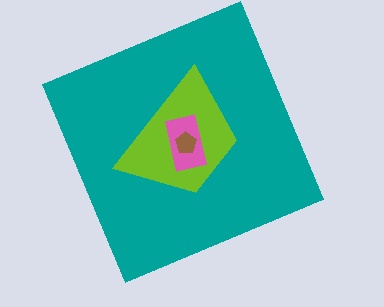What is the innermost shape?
The brown pentagon.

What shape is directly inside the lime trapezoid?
The pink rectangle.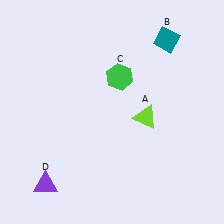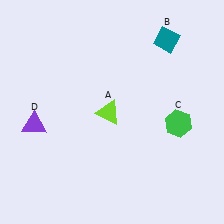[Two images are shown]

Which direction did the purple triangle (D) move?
The purple triangle (D) moved up.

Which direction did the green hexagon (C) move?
The green hexagon (C) moved right.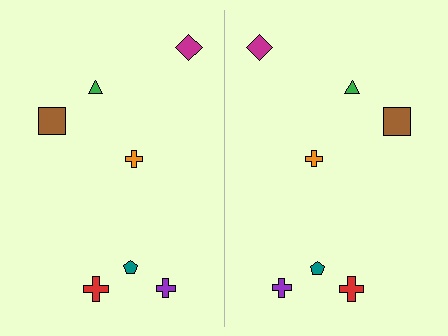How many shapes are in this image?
There are 14 shapes in this image.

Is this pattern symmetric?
Yes, this pattern has bilateral (reflection) symmetry.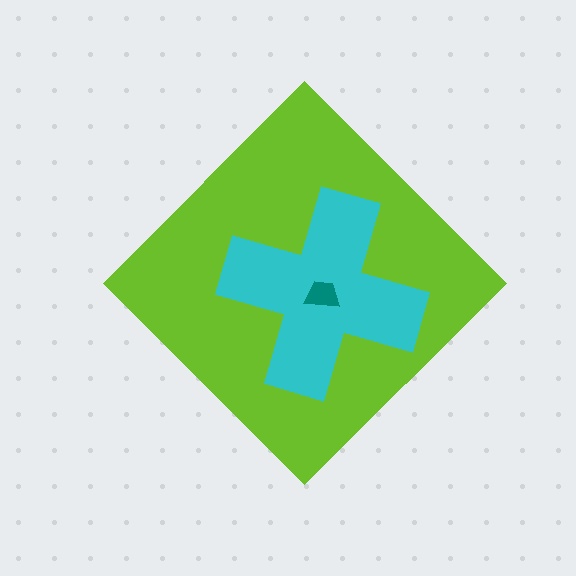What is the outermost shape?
The lime diamond.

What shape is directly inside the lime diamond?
The cyan cross.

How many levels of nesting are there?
3.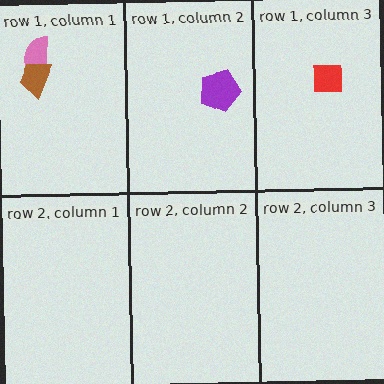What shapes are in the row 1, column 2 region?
The purple pentagon.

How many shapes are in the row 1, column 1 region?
2.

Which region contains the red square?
The row 1, column 3 region.